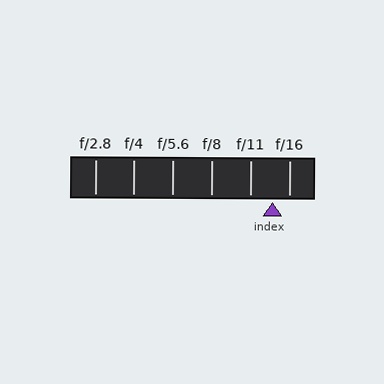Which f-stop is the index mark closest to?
The index mark is closest to f/16.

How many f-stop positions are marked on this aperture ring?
There are 6 f-stop positions marked.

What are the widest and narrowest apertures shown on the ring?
The widest aperture shown is f/2.8 and the narrowest is f/16.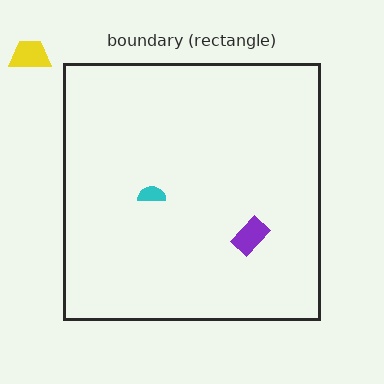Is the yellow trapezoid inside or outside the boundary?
Outside.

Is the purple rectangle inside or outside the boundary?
Inside.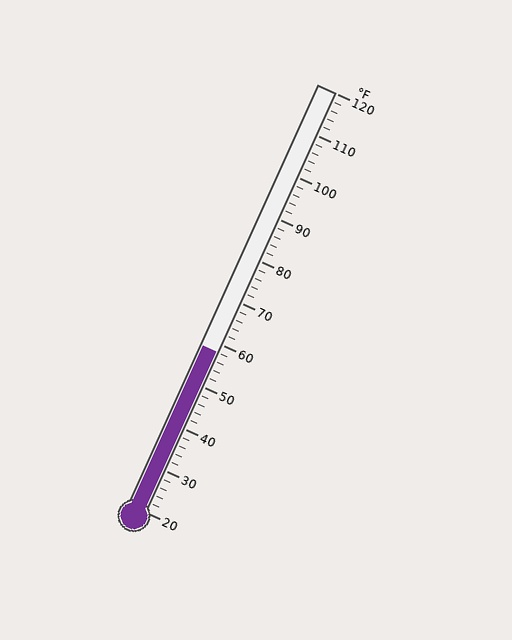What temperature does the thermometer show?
The thermometer shows approximately 58°F.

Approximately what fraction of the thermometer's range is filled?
The thermometer is filled to approximately 40% of its range.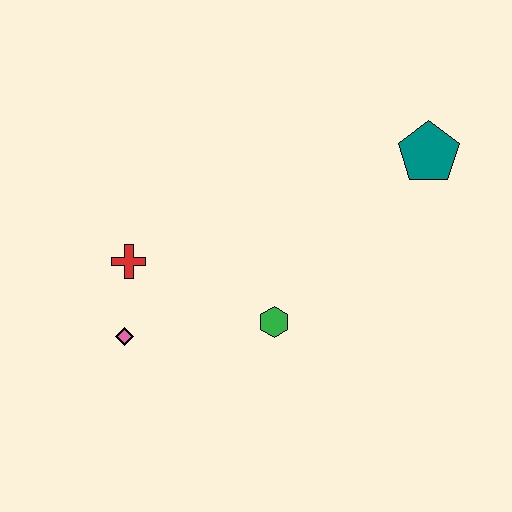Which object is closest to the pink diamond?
The red cross is closest to the pink diamond.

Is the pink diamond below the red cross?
Yes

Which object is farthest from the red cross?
The teal pentagon is farthest from the red cross.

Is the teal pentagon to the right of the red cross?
Yes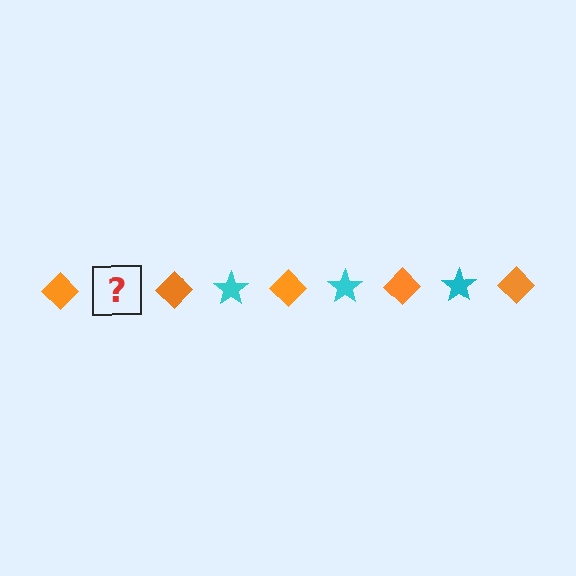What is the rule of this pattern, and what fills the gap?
The rule is that the pattern alternates between orange diamond and cyan star. The gap should be filled with a cyan star.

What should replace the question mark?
The question mark should be replaced with a cyan star.